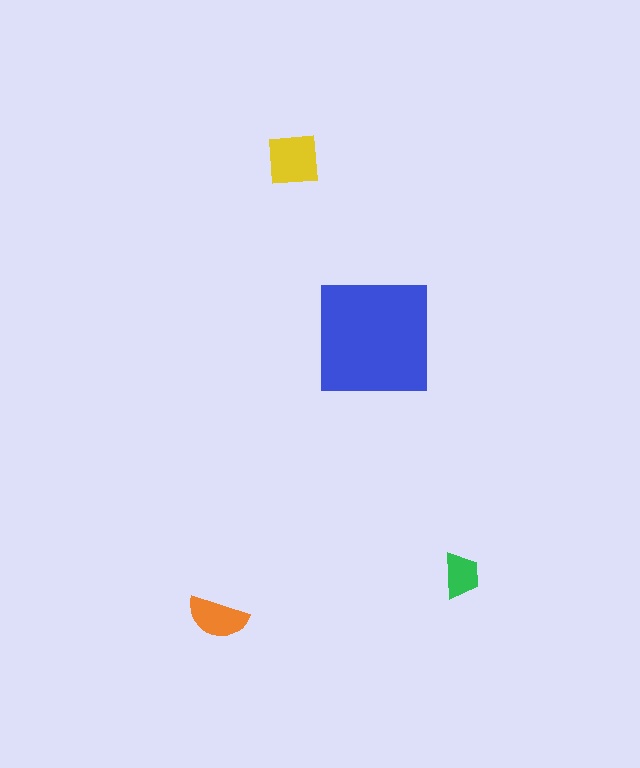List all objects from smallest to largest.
The green trapezoid, the orange semicircle, the yellow square, the blue square.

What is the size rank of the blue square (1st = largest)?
1st.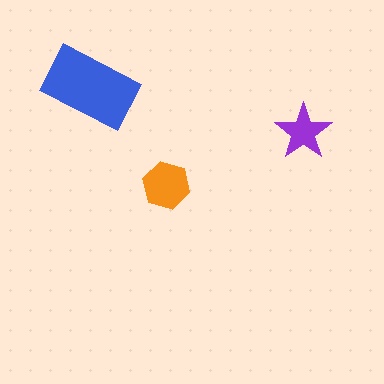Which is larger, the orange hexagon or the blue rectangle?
The blue rectangle.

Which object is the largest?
The blue rectangle.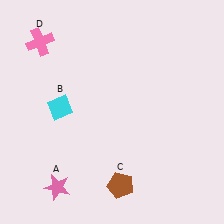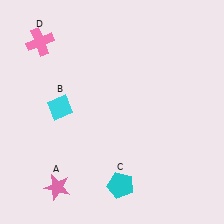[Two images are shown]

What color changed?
The pentagon (C) changed from brown in Image 1 to cyan in Image 2.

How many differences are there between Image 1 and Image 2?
There is 1 difference between the two images.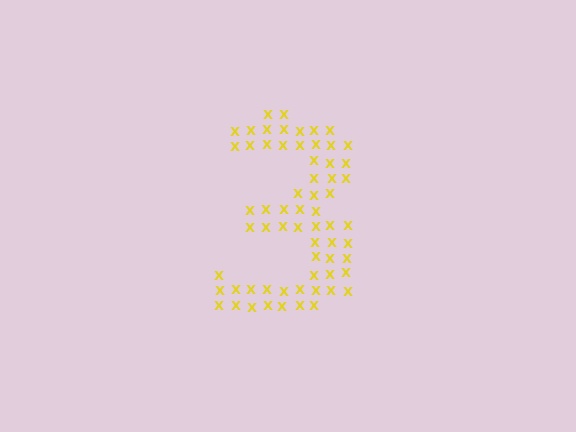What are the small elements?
The small elements are letter X's.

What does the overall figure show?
The overall figure shows the digit 3.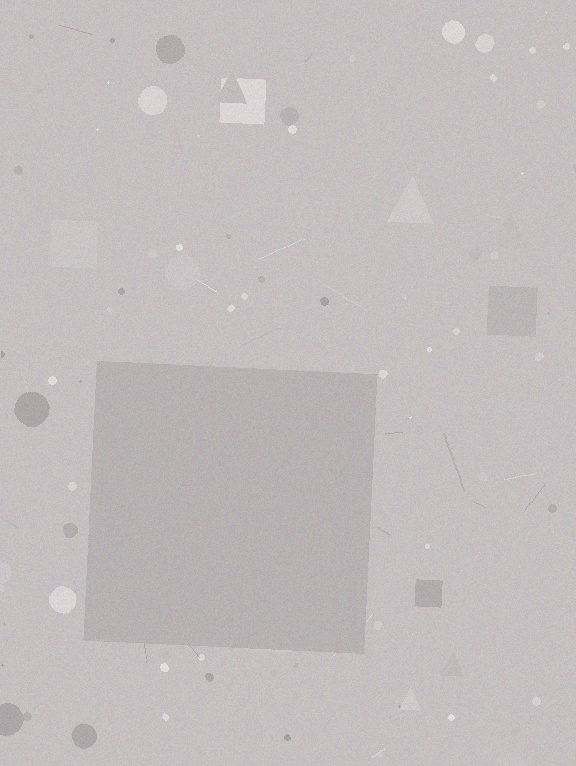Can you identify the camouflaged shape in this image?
The camouflaged shape is a square.